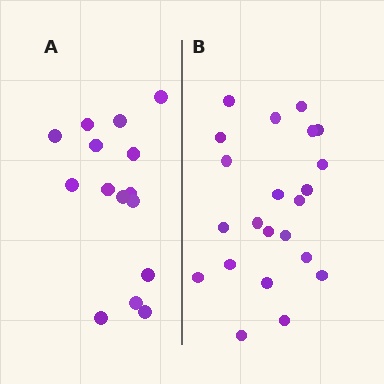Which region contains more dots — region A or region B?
Region B (the right region) has more dots.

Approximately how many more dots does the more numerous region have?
Region B has roughly 8 or so more dots than region A.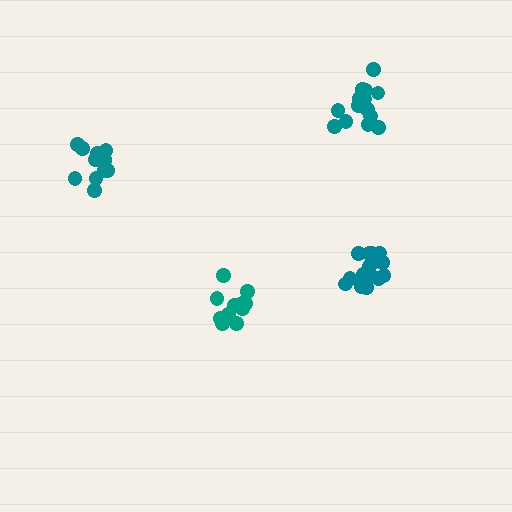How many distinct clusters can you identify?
There are 4 distinct clusters.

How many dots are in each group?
Group 1: 15 dots, Group 2: 12 dots, Group 3: 17 dots, Group 4: 13 dots (57 total).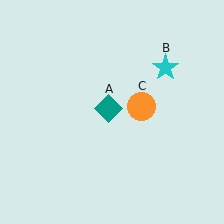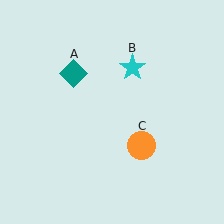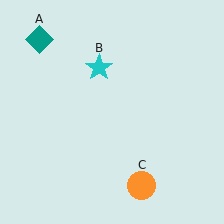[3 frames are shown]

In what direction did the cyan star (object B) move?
The cyan star (object B) moved left.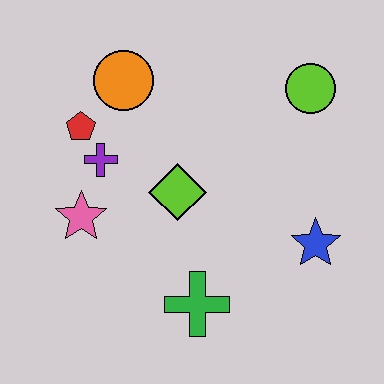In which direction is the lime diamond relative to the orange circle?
The lime diamond is below the orange circle.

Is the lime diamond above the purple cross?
No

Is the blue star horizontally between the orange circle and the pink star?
No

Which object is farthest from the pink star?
The lime circle is farthest from the pink star.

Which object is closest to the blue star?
The green cross is closest to the blue star.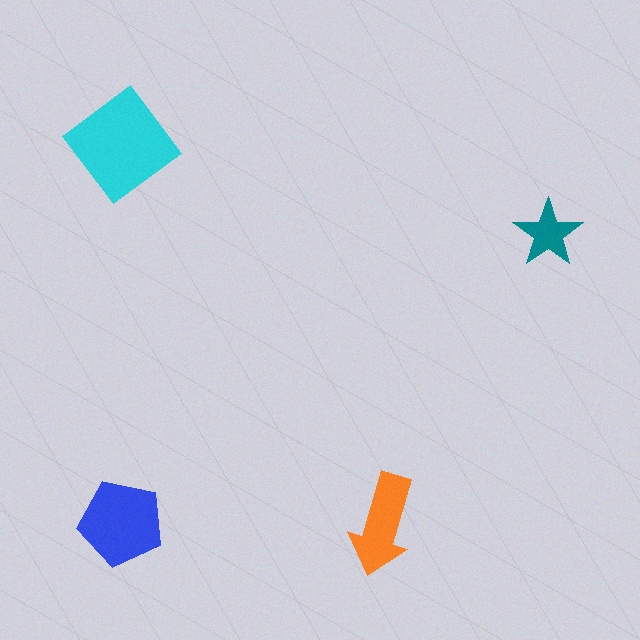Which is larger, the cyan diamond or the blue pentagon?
The cyan diamond.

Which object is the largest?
The cyan diamond.